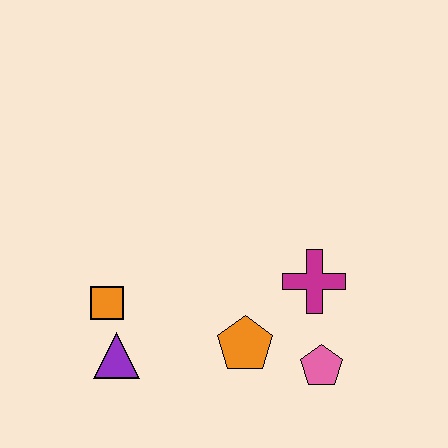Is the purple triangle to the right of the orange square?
Yes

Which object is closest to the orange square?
The purple triangle is closest to the orange square.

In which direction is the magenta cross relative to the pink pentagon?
The magenta cross is above the pink pentagon.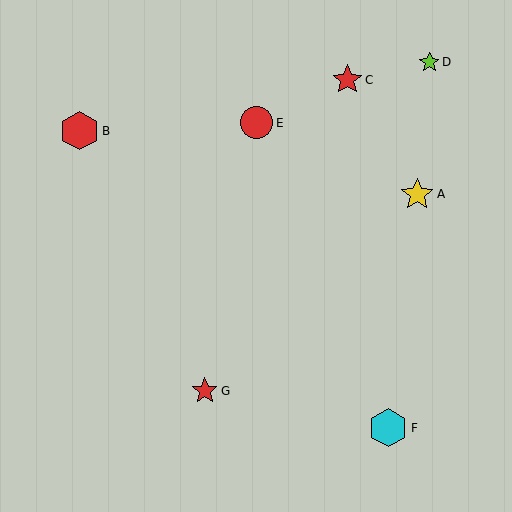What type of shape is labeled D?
Shape D is a lime star.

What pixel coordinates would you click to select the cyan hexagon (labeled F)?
Click at (388, 428) to select the cyan hexagon F.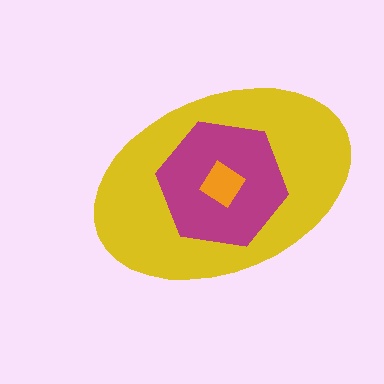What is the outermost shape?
The yellow ellipse.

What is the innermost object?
The orange diamond.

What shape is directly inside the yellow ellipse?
The magenta hexagon.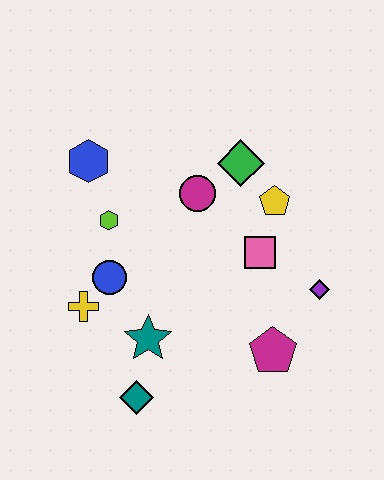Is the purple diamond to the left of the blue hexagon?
No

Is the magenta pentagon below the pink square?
Yes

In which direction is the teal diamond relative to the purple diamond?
The teal diamond is to the left of the purple diamond.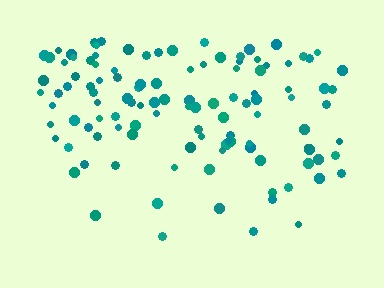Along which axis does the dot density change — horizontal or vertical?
Vertical.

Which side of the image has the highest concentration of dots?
The top.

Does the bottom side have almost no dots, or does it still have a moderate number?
Still a moderate number, just noticeably fewer than the top.